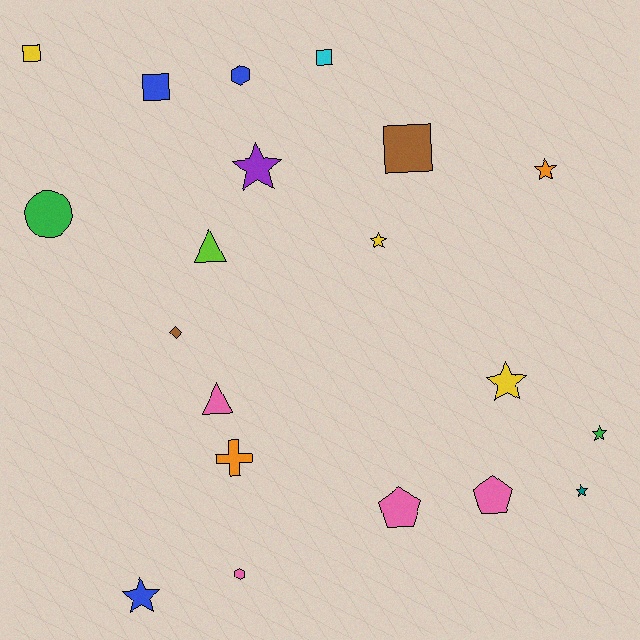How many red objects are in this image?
There are no red objects.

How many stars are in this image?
There are 7 stars.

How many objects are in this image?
There are 20 objects.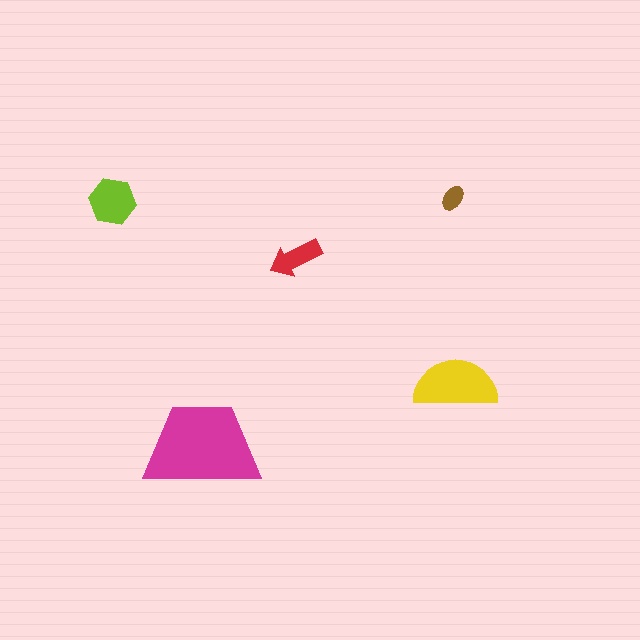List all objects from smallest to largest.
The brown ellipse, the red arrow, the lime hexagon, the yellow semicircle, the magenta trapezoid.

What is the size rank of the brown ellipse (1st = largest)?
5th.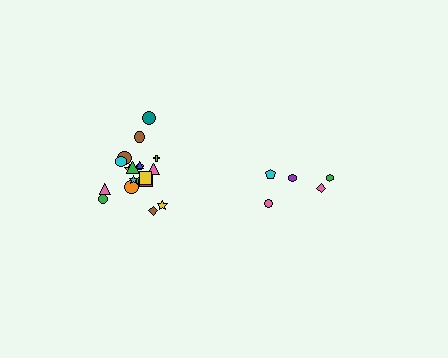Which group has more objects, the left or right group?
The left group.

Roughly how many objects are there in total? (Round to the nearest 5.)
Roughly 25 objects in total.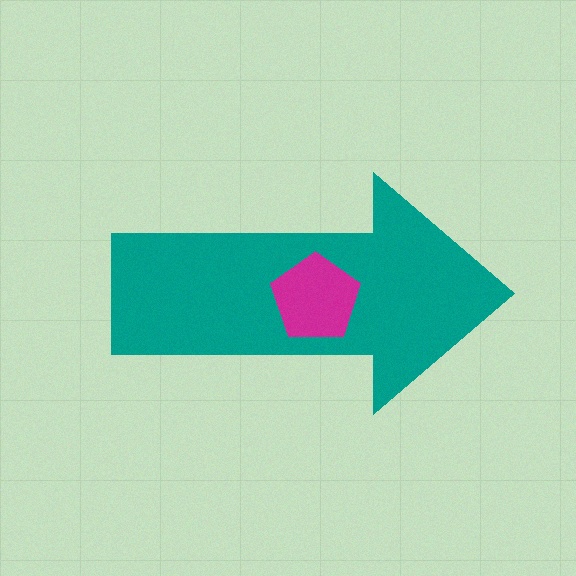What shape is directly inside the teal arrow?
The magenta pentagon.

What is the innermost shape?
The magenta pentagon.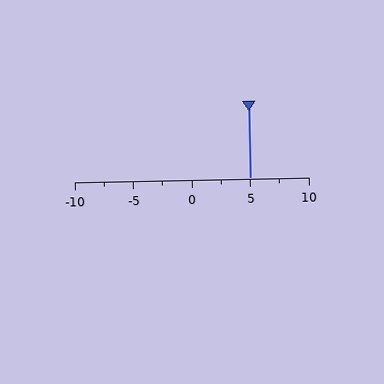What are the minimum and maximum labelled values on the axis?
The axis runs from -10 to 10.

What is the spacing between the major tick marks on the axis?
The major ticks are spaced 5 apart.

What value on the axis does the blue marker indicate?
The marker indicates approximately 5.